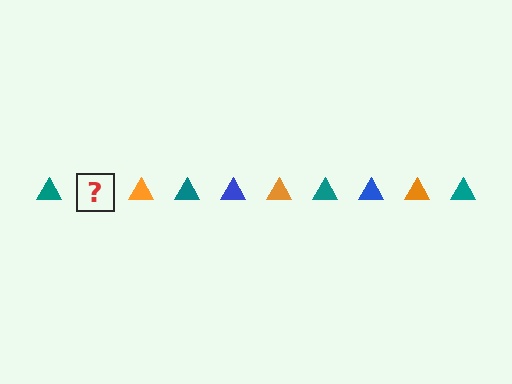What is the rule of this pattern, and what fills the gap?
The rule is that the pattern cycles through teal, blue, orange triangles. The gap should be filled with a blue triangle.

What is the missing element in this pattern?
The missing element is a blue triangle.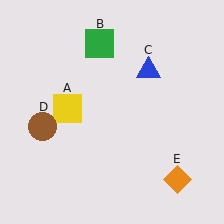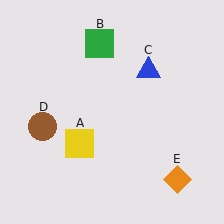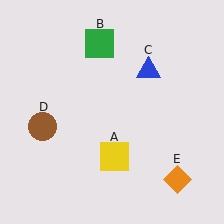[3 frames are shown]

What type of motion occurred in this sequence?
The yellow square (object A) rotated counterclockwise around the center of the scene.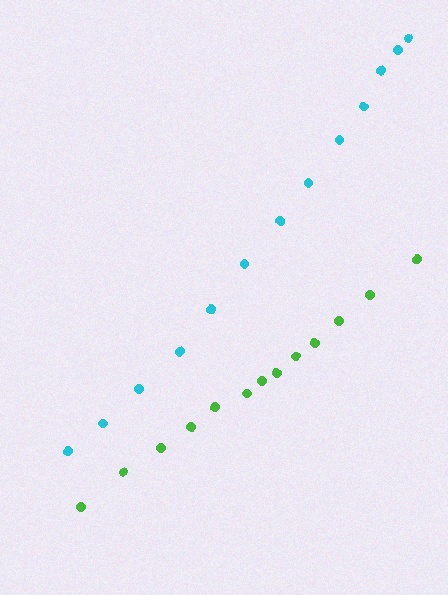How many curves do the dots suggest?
There are 2 distinct paths.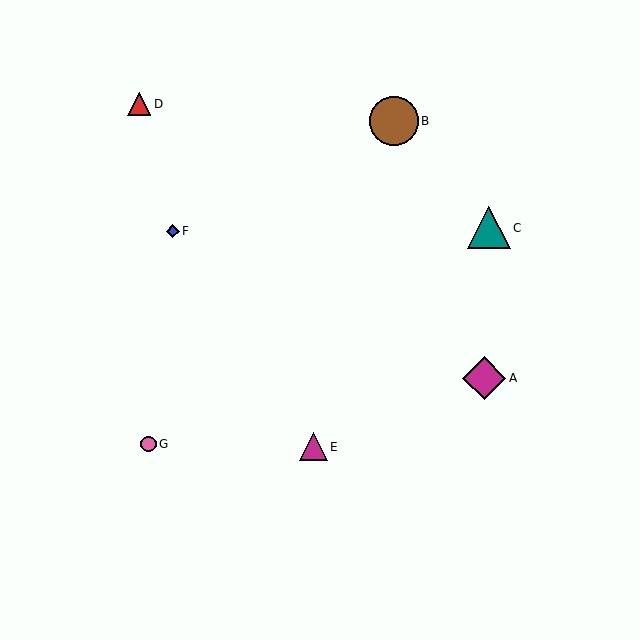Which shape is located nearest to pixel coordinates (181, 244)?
The blue diamond (labeled F) at (173, 231) is nearest to that location.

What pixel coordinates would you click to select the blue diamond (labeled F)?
Click at (173, 231) to select the blue diamond F.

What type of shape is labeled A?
Shape A is a magenta diamond.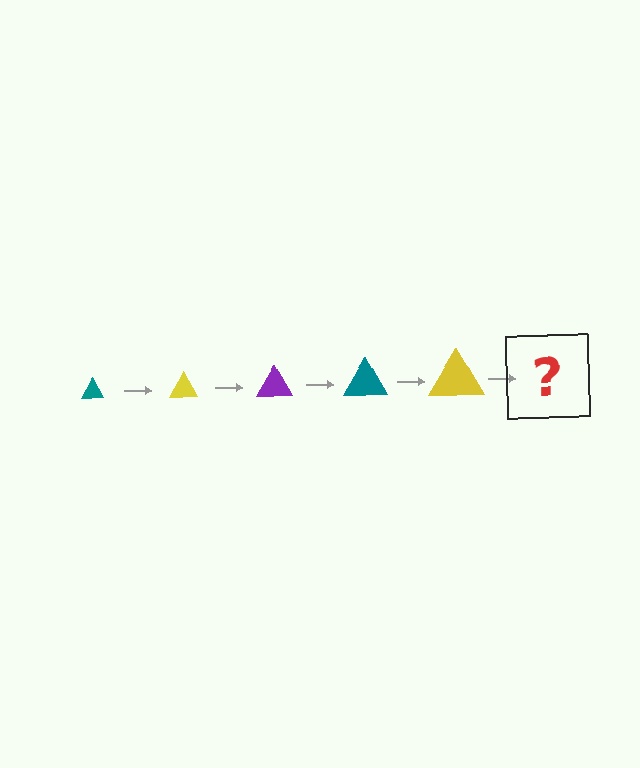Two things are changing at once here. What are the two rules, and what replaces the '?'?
The two rules are that the triangle grows larger each step and the color cycles through teal, yellow, and purple. The '?' should be a purple triangle, larger than the previous one.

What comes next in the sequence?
The next element should be a purple triangle, larger than the previous one.